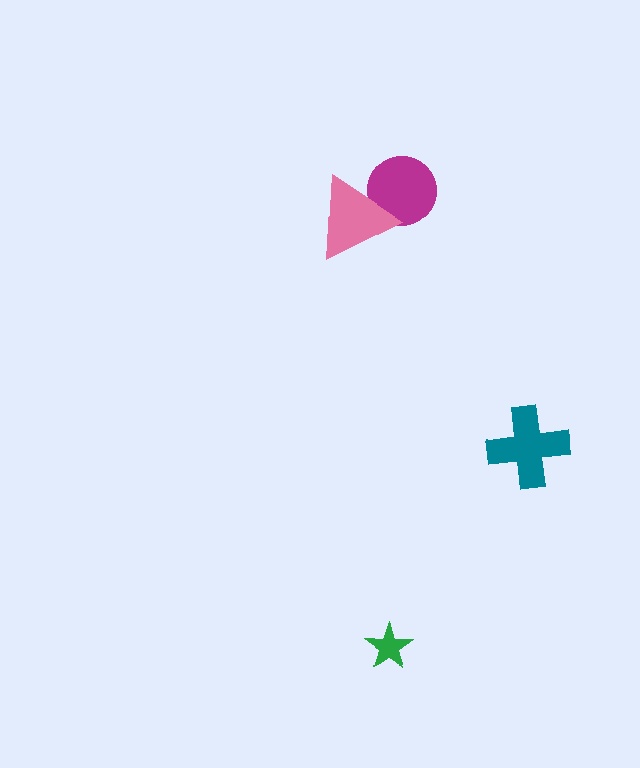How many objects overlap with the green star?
0 objects overlap with the green star.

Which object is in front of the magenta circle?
The pink triangle is in front of the magenta circle.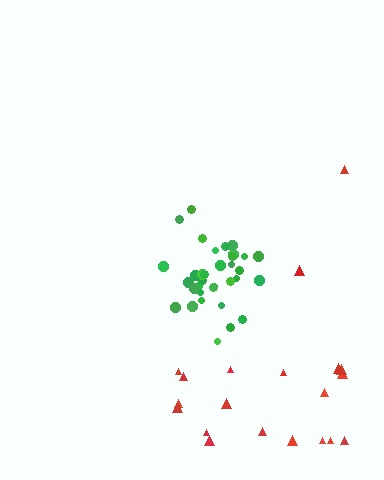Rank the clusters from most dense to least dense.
green, red.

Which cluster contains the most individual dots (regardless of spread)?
Green (34).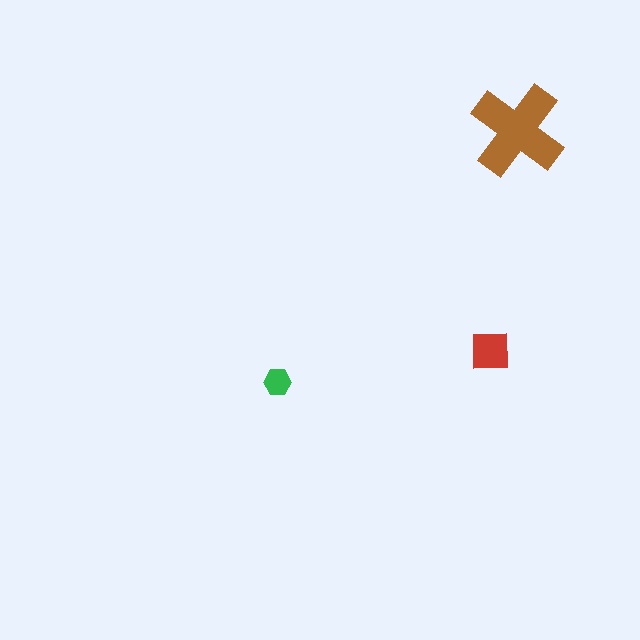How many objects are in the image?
There are 3 objects in the image.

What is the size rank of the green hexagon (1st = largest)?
3rd.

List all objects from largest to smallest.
The brown cross, the red square, the green hexagon.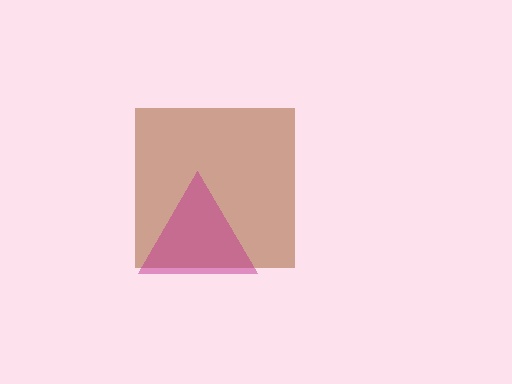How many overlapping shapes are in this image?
There are 2 overlapping shapes in the image.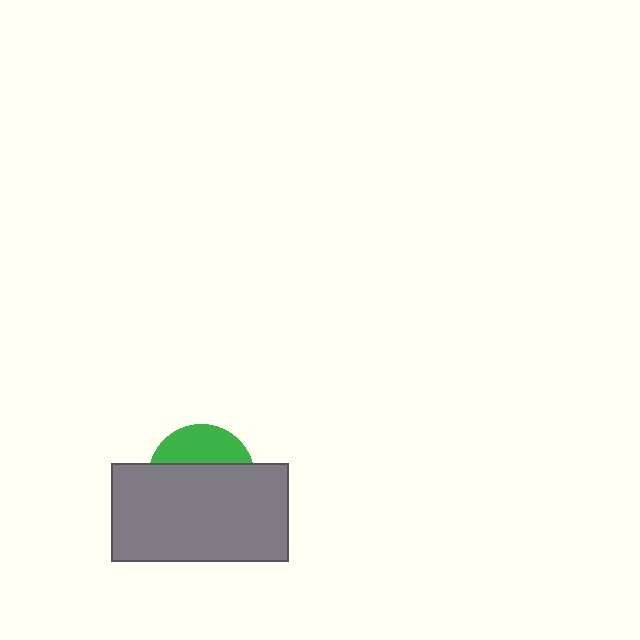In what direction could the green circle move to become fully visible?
The green circle could move up. That would shift it out from behind the gray rectangle entirely.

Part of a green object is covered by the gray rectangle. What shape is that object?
It is a circle.